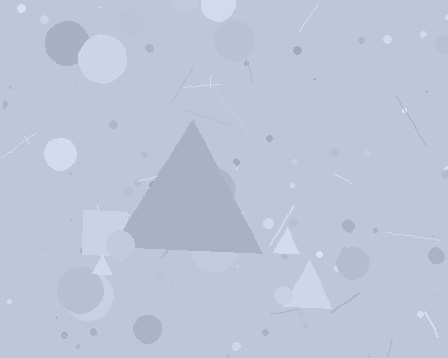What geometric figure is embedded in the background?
A triangle is embedded in the background.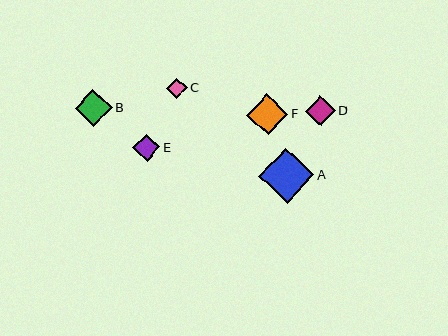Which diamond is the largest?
Diamond A is the largest with a size of approximately 55 pixels.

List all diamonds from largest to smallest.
From largest to smallest: A, F, B, D, E, C.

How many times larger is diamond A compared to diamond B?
Diamond A is approximately 1.5 times the size of diamond B.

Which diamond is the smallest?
Diamond C is the smallest with a size of approximately 20 pixels.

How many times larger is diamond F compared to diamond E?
Diamond F is approximately 1.6 times the size of diamond E.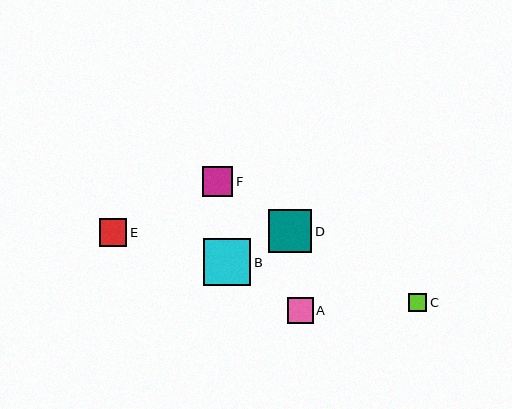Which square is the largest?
Square B is the largest with a size of approximately 47 pixels.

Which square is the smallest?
Square C is the smallest with a size of approximately 18 pixels.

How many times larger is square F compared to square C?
Square F is approximately 1.7 times the size of square C.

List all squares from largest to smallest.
From largest to smallest: B, D, F, E, A, C.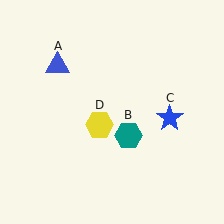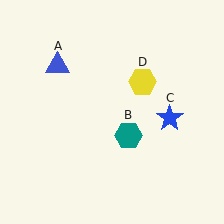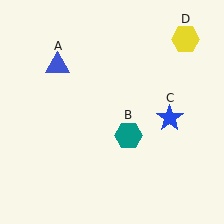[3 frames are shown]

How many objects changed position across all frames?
1 object changed position: yellow hexagon (object D).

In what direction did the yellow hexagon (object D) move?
The yellow hexagon (object D) moved up and to the right.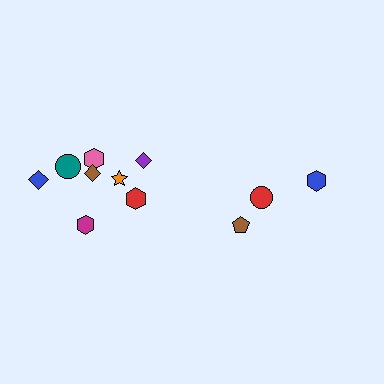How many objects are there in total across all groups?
There are 11 objects.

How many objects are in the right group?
There are 3 objects.